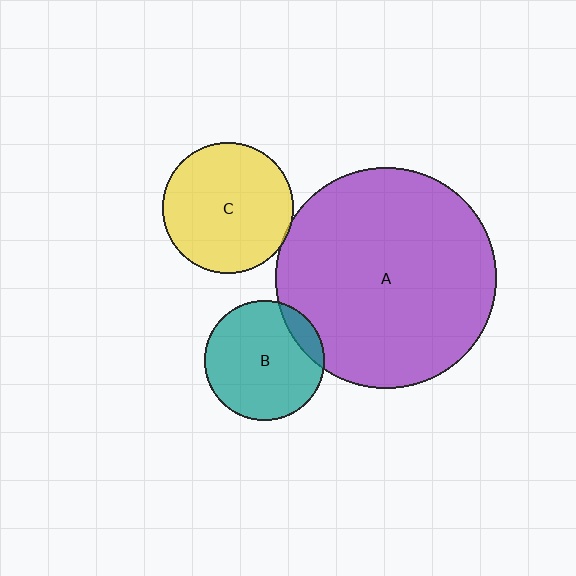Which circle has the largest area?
Circle A (purple).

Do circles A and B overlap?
Yes.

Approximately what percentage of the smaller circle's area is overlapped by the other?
Approximately 10%.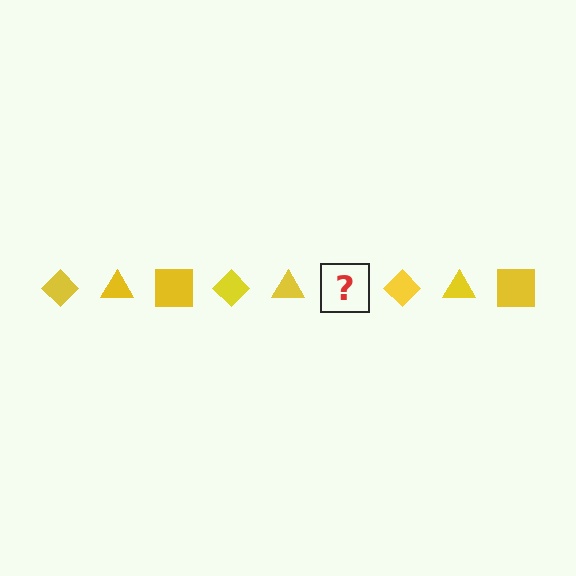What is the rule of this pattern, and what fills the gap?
The rule is that the pattern cycles through diamond, triangle, square shapes in yellow. The gap should be filled with a yellow square.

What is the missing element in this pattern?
The missing element is a yellow square.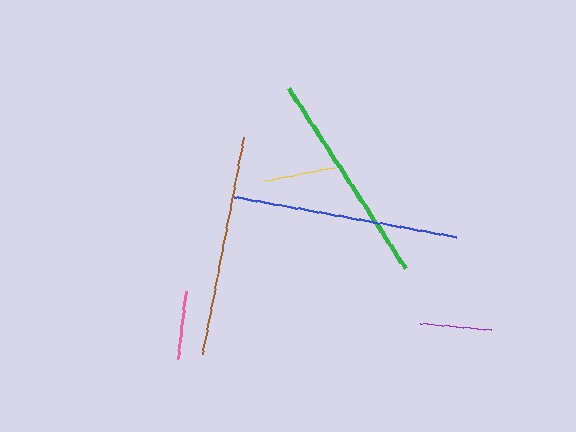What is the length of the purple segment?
The purple segment is approximately 70 pixels long.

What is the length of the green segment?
The green segment is approximately 216 pixels long.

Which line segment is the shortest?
The pink line is the shortest at approximately 68 pixels.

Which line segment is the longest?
The blue line is the longest at approximately 225 pixels.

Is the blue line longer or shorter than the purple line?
The blue line is longer than the purple line.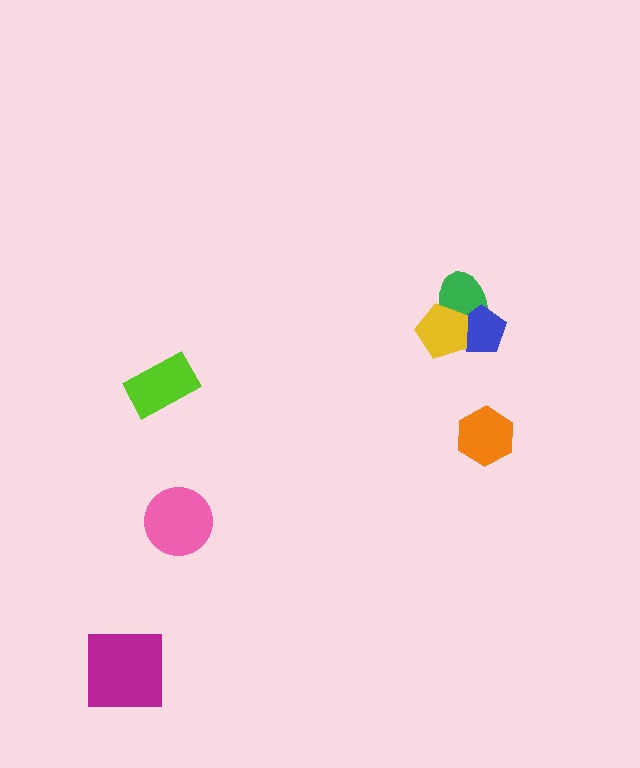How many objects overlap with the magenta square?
0 objects overlap with the magenta square.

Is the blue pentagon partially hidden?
Yes, it is partially covered by another shape.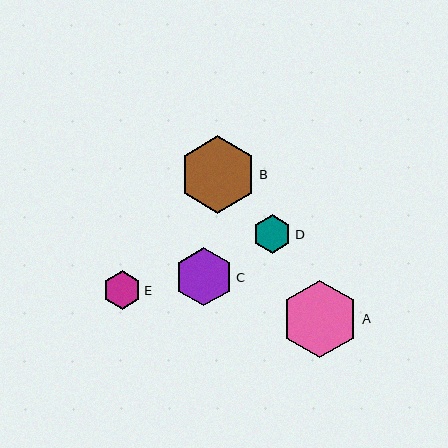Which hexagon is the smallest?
Hexagon D is the smallest with a size of approximately 39 pixels.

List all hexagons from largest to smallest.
From largest to smallest: A, B, C, E, D.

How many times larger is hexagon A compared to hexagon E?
Hexagon A is approximately 2.0 times the size of hexagon E.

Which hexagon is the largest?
Hexagon A is the largest with a size of approximately 77 pixels.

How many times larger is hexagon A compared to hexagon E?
Hexagon A is approximately 2.0 times the size of hexagon E.